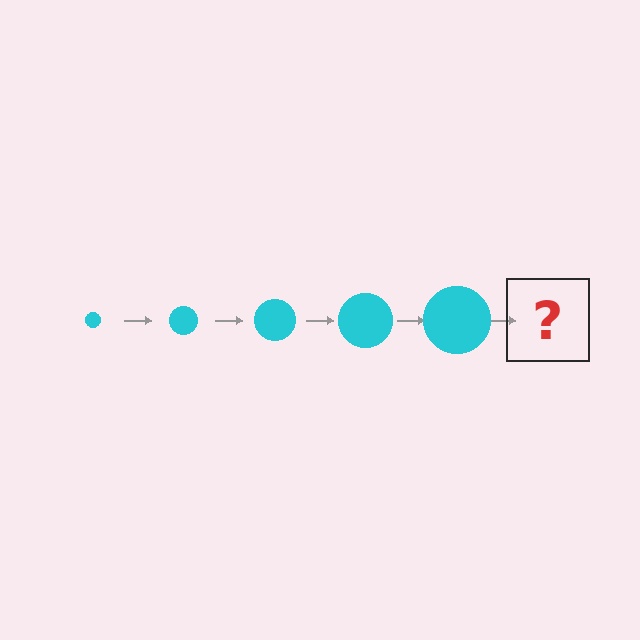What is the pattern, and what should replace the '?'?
The pattern is that the circle gets progressively larger each step. The '?' should be a cyan circle, larger than the previous one.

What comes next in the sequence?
The next element should be a cyan circle, larger than the previous one.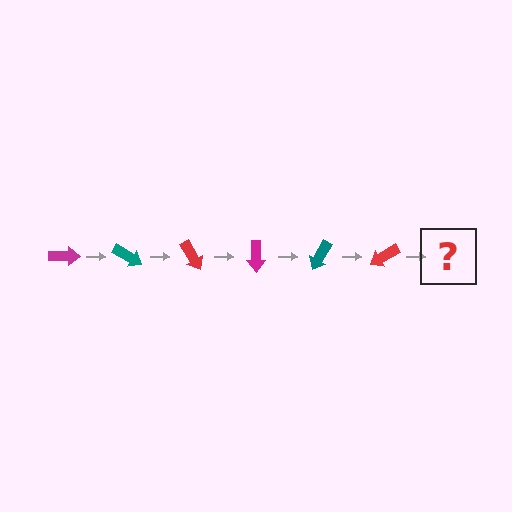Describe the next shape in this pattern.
It should be a magenta arrow, rotated 180 degrees from the start.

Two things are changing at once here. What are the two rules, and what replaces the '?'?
The two rules are that it rotates 30 degrees each step and the color cycles through magenta, teal, and red. The '?' should be a magenta arrow, rotated 180 degrees from the start.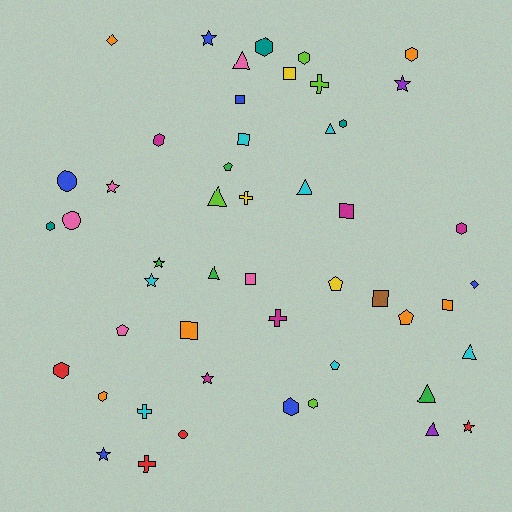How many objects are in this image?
There are 50 objects.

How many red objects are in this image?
There are 4 red objects.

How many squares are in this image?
There are 8 squares.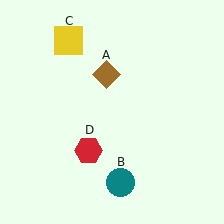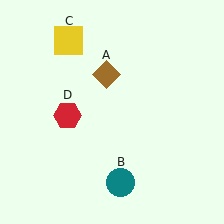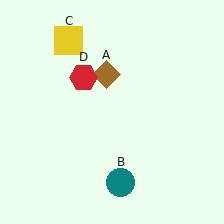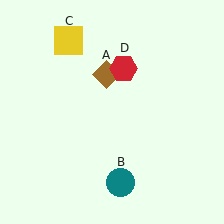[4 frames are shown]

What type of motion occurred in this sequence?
The red hexagon (object D) rotated clockwise around the center of the scene.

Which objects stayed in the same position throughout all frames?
Brown diamond (object A) and teal circle (object B) and yellow square (object C) remained stationary.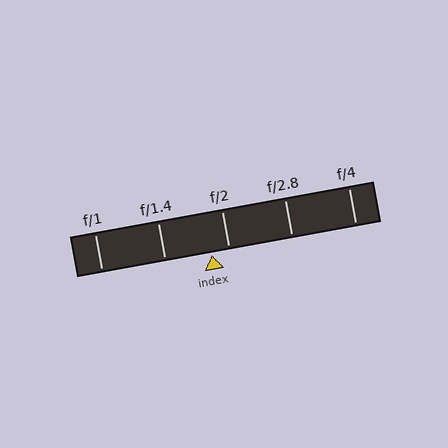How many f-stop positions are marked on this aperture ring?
There are 5 f-stop positions marked.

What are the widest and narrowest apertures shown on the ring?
The widest aperture shown is f/1 and the narrowest is f/4.